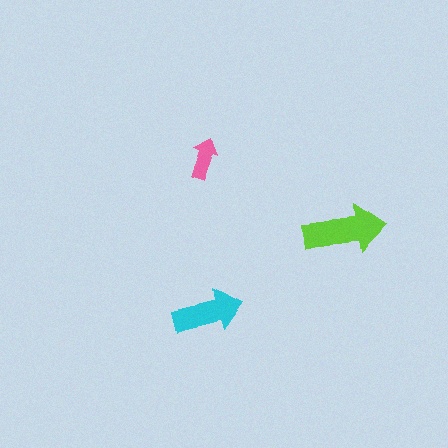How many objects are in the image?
There are 3 objects in the image.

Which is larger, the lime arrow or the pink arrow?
The lime one.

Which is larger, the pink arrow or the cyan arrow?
The cyan one.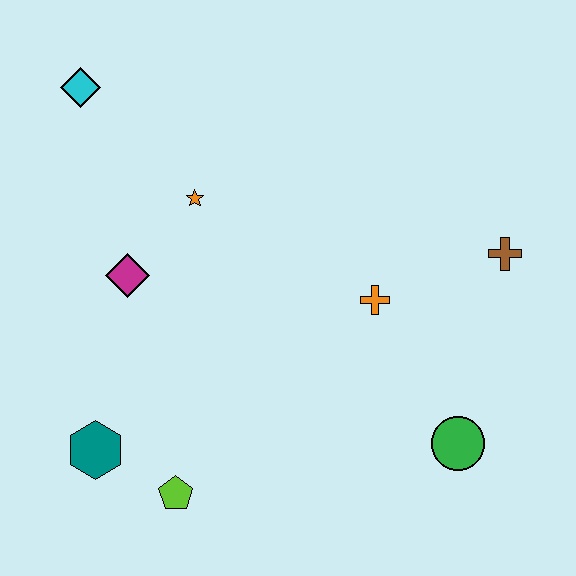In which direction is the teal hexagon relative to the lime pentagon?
The teal hexagon is to the left of the lime pentagon.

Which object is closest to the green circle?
The orange cross is closest to the green circle.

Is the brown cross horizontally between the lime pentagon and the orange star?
No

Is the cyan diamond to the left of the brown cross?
Yes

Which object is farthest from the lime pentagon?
The cyan diamond is farthest from the lime pentagon.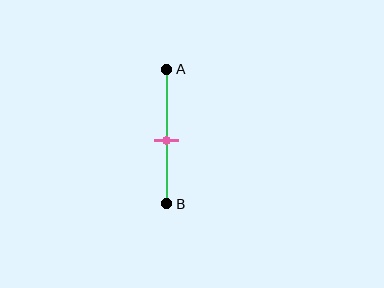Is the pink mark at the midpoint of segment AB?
No, the mark is at about 55% from A, not at the 50% midpoint.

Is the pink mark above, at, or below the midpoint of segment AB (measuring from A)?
The pink mark is below the midpoint of segment AB.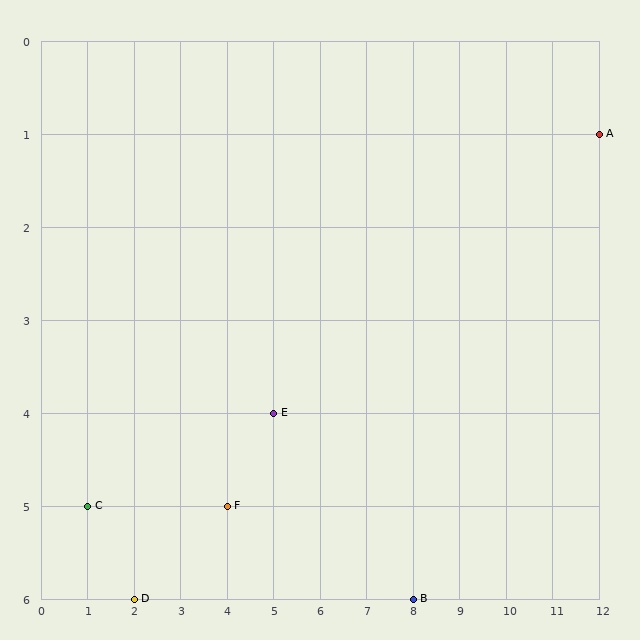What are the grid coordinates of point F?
Point F is at grid coordinates (4, 5).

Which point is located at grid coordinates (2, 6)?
Point D is at (2, 6).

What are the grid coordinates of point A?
Point A is at grid coordinates (12, 1).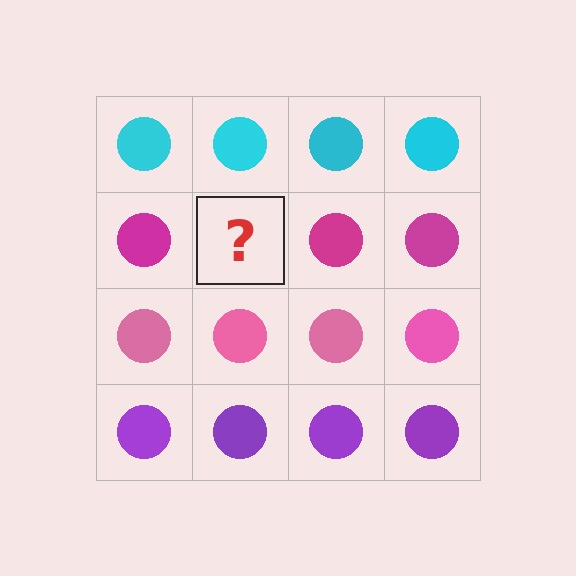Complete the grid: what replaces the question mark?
The question mark should be replaced with a magenta circle.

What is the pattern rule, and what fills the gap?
The rule is that each row has a consistent color. The gap should be filled with a magenta circle.